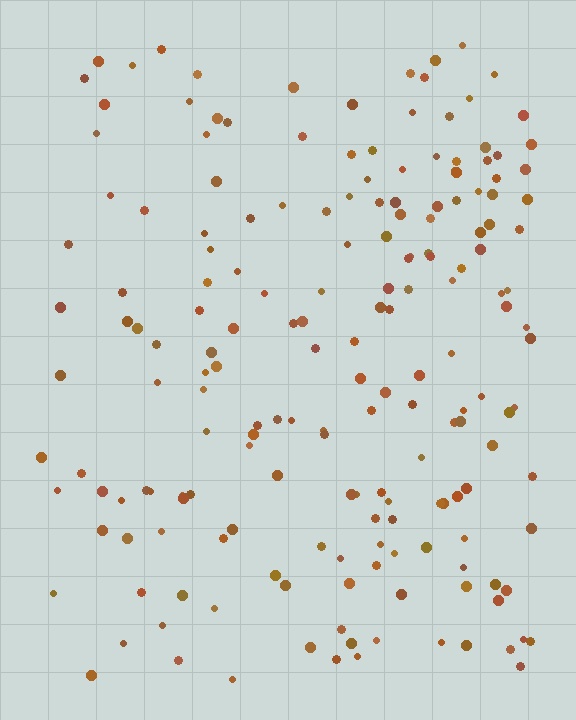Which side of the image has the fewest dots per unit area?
The left.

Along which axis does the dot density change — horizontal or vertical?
Horizontal.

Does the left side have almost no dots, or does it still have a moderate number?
Still a moderate number, just noticeably fewer than the right.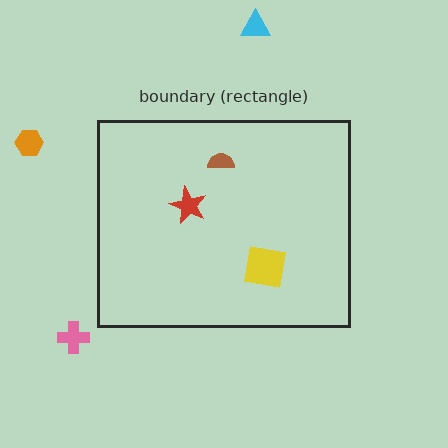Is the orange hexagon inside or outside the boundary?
Outside.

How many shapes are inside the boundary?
3 inside, 3 outside.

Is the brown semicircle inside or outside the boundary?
Inside.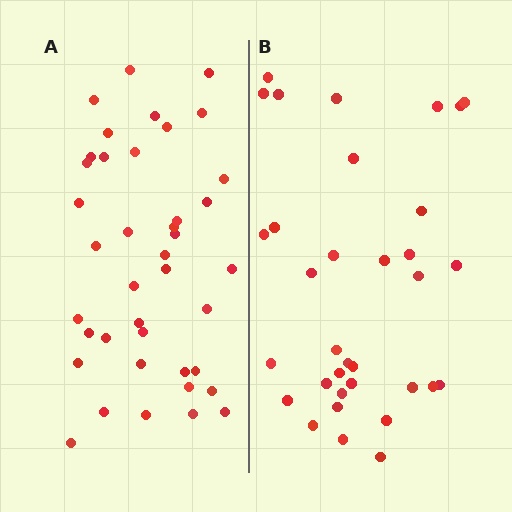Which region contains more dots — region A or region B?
Region A (the left region) has more dots.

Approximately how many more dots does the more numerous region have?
Region A has about 6 more dots than region B.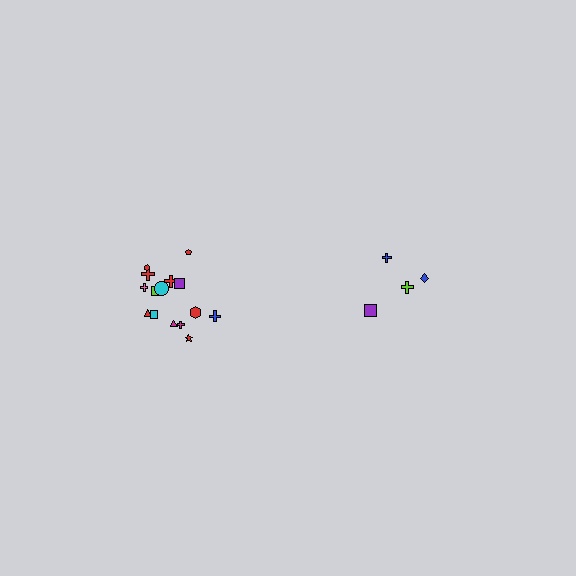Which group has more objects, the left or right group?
The left group.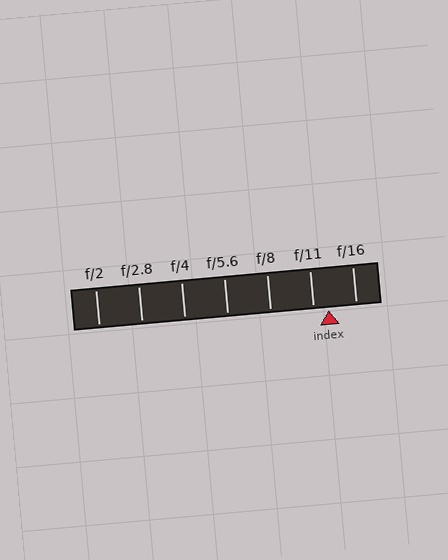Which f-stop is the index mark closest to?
The index mark is closest to f/11.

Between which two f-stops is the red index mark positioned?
The index mark is between f/11 and f/16.